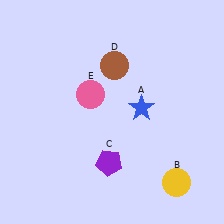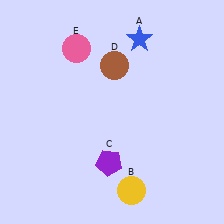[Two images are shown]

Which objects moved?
The objects that moved are: the blue star (A), the yellow circle (B), the pink circle (E).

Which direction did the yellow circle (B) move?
The yellow circle (B) moved left.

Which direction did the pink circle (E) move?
The pink circle (E) moved up.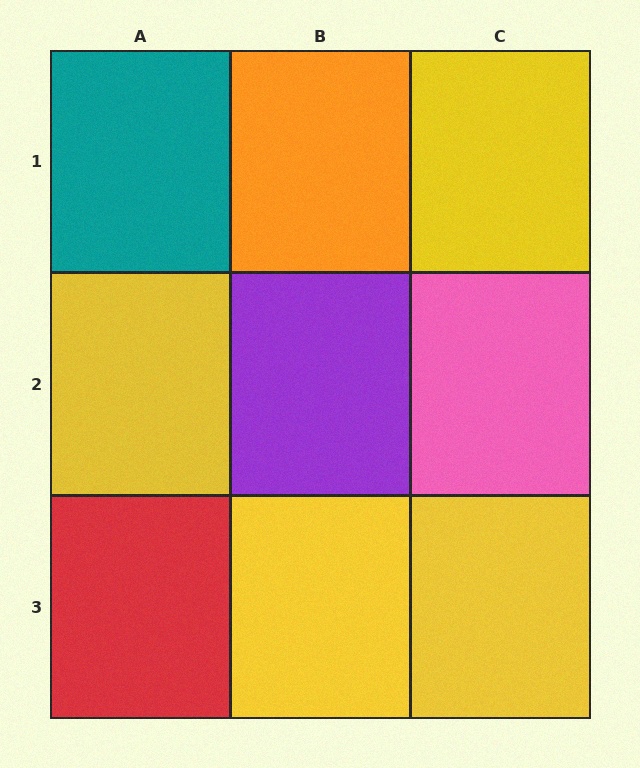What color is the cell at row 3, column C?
Yellow.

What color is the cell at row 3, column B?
Yellow.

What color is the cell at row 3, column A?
Red.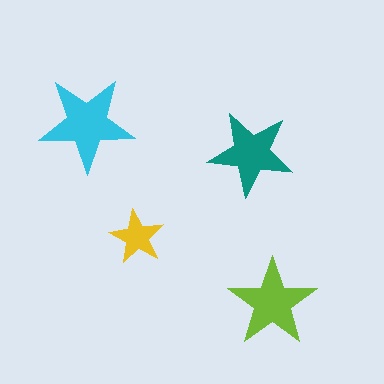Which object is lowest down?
The lime star is bottommost.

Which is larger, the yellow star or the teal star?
The teal one.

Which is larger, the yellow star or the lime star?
The lime one.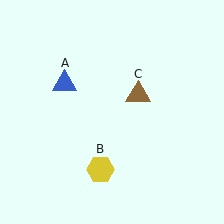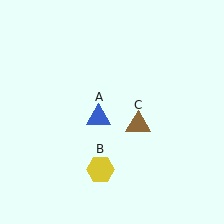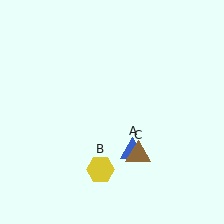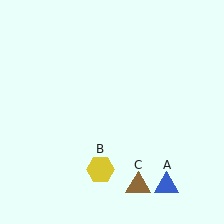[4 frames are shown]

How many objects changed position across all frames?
2 objects changed position: blue triangle (object A), brown triangle (object C).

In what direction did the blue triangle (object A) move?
The blue triangle (object A) moved down and to the right.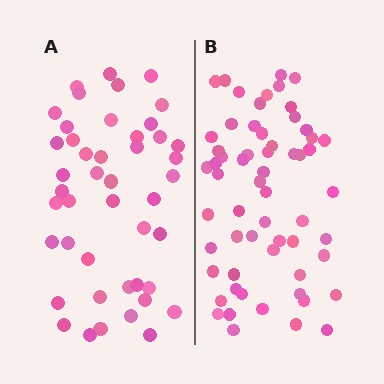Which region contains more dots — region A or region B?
Region B (the right region) has more dots.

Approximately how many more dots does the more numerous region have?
Region B has approximately 15 more dots than region A.